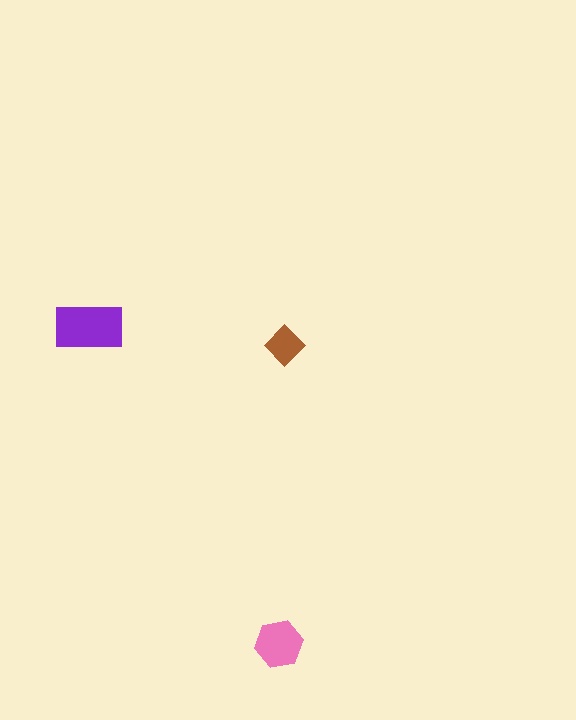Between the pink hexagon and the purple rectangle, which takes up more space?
The purple rectangle.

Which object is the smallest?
The brown diamond.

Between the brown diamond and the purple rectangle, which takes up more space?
The purple rectangle.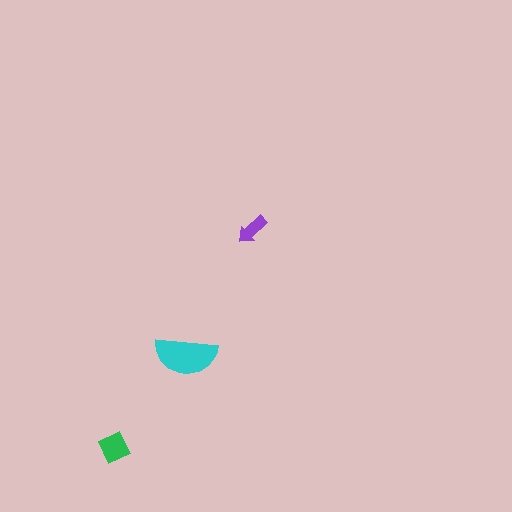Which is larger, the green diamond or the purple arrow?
The green diamond.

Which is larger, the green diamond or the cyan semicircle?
The cyan semicircle.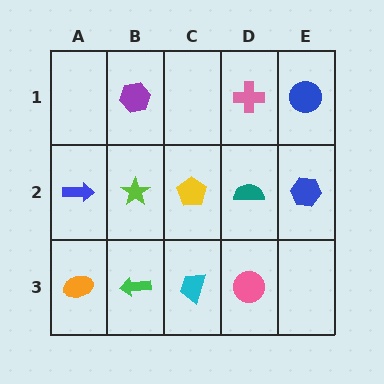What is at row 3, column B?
A green arrow.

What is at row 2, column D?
A teal semicircle.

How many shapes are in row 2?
5 shapes.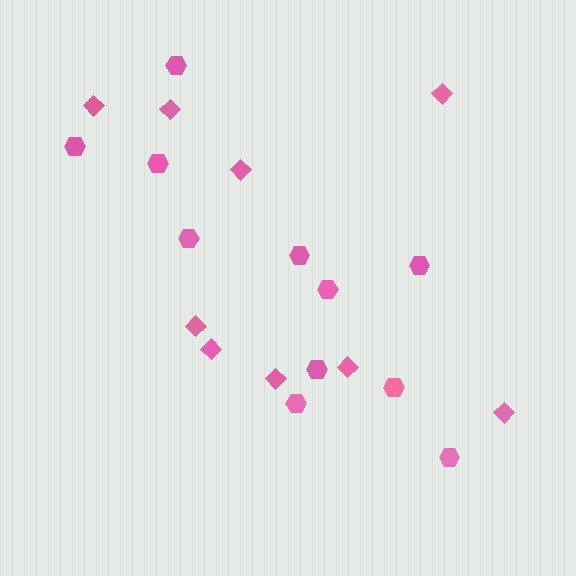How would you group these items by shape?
There are 2 groups: one group of hexagons (11) and one group of diamonds (9).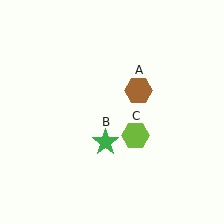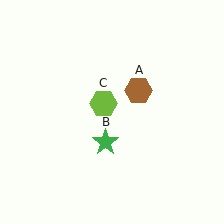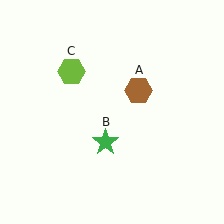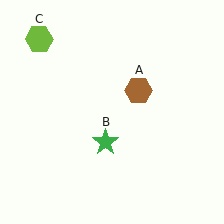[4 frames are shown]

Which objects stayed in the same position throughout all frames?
Brown hexagon (object A) and green star (object B) remained stationary.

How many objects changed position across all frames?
1 object changed position: lime hexagon (object C).